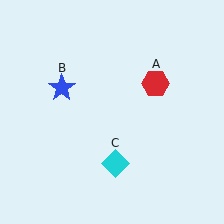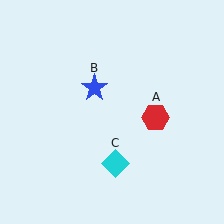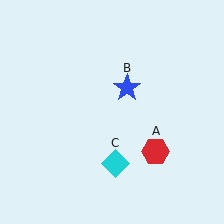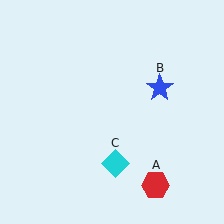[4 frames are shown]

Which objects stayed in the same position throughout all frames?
Cyan diamond (object C) remained stationary.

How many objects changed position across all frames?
2 objects changed position: red hexagon (object A), blue star (object B).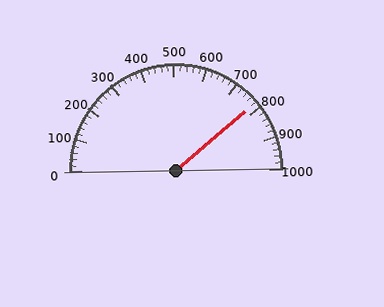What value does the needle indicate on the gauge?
The needle indicates approximately 780.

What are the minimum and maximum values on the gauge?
The gauge ranges from 0 to 1000.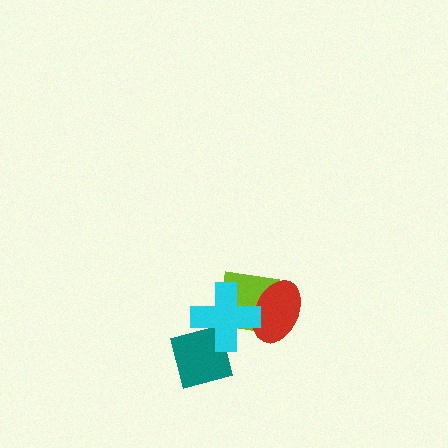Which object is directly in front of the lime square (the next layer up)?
The red ellipse is directly in front of the lime square.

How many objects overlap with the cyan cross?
3 objects overlap with the cyan cross.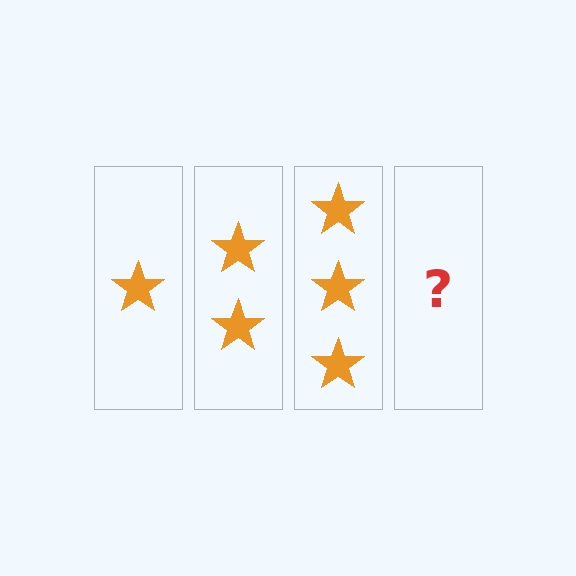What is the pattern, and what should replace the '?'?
The pattern is that each step adds one more star. The '?' should be 4 stars.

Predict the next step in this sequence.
The next step is 4 stars.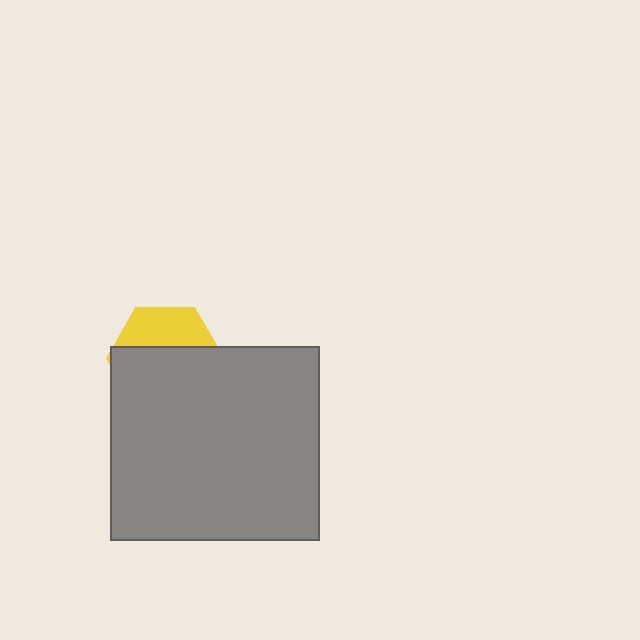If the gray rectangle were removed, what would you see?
You would see the complete yellow hexagon.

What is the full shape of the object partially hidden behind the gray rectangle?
The partially hidden object is a yellow hexagon.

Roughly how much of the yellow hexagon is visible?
A small part of it is visible (roughly 34%).